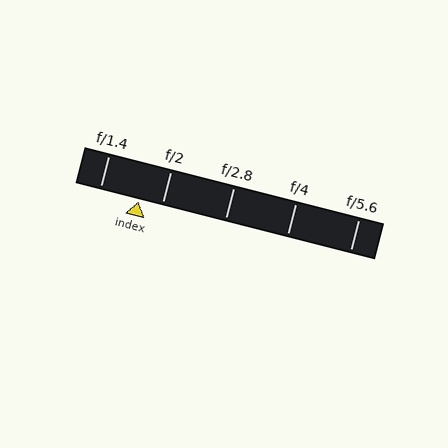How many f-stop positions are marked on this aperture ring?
There are 5 f-stop positions marked.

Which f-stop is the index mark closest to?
The index mark is closest to f/2.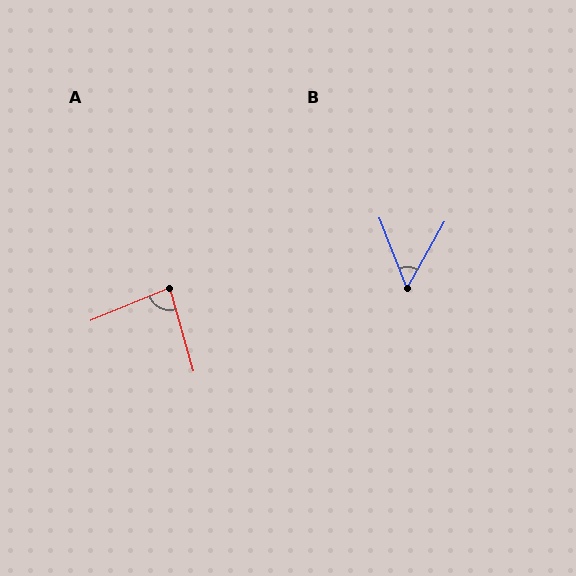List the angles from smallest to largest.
B (51°), A (83°).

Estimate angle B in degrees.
Approximately 51 degrees.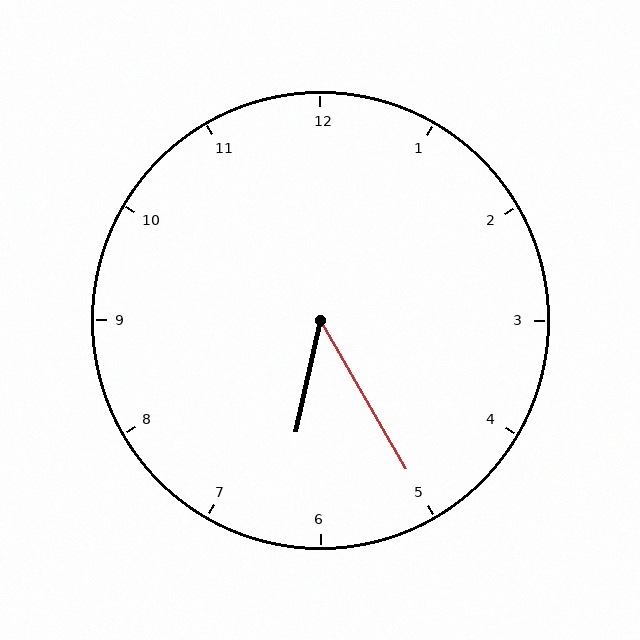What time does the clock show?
6:25.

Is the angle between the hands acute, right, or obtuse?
It is acute.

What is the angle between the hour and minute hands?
Approximately 42 degrees.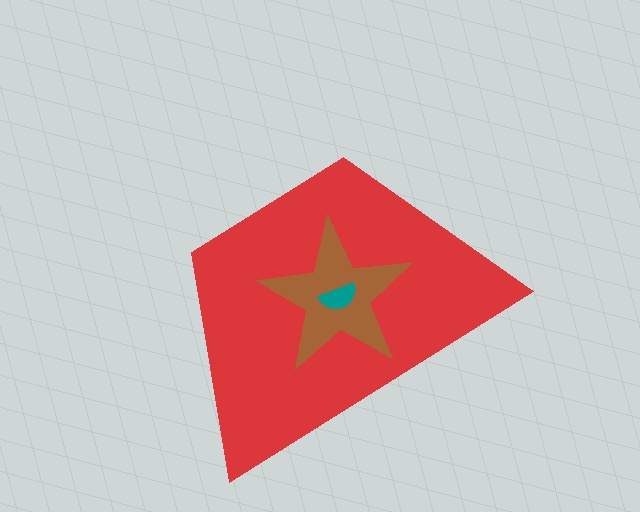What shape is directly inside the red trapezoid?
The brown star.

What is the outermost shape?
The red trapezoid.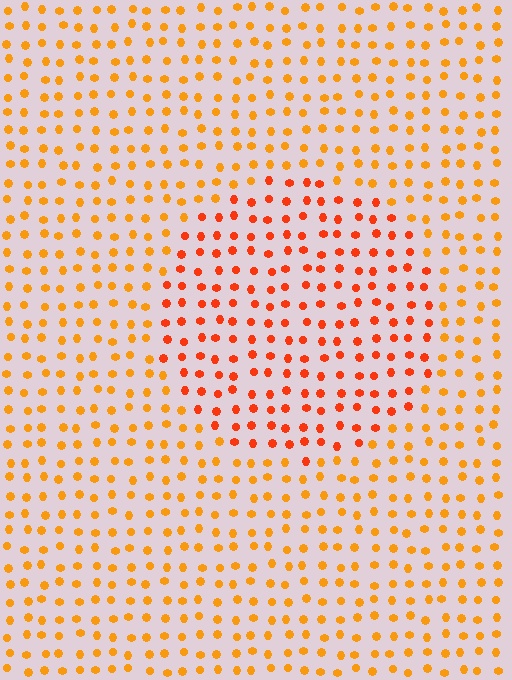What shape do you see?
I see a circle.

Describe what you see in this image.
The image is filled with small orange elements in a uniform arrangement. A circle-shaped region is visible where the elements are tinted to a slightly different hue, forming a subtle color boundary.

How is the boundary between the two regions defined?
The boundary is defined purely by a slight shift in hue (about 26 degrees). Spacing, size, and orientation are identical on both sides.